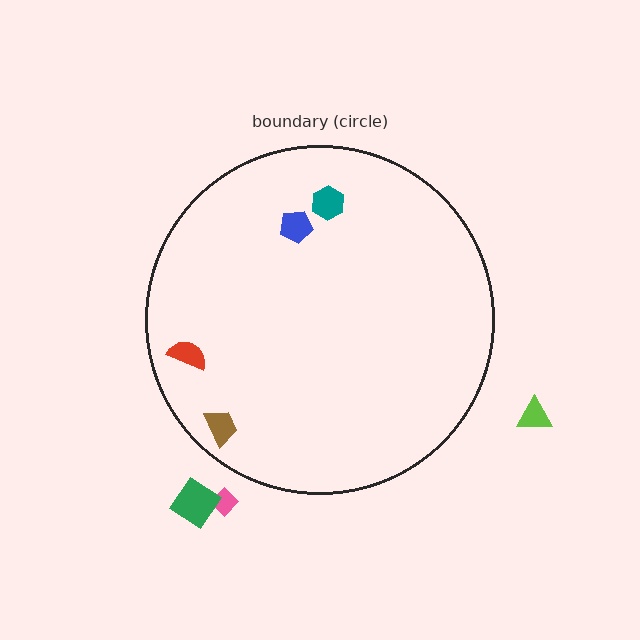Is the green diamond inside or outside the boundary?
Outside.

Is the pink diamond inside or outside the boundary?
Outside.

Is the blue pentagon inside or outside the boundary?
Inside.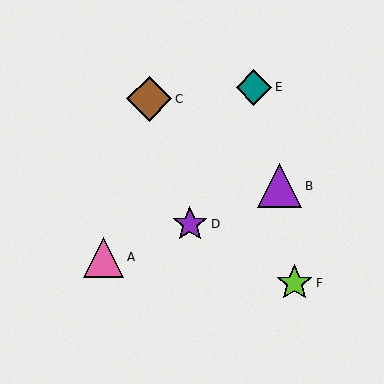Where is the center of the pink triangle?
The center of the pink triangle is at (104, 257).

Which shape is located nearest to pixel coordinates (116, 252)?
The pink triangle (labeled A) at (104, 257) is nearest to that location.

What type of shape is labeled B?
Shape B is a purple triangle.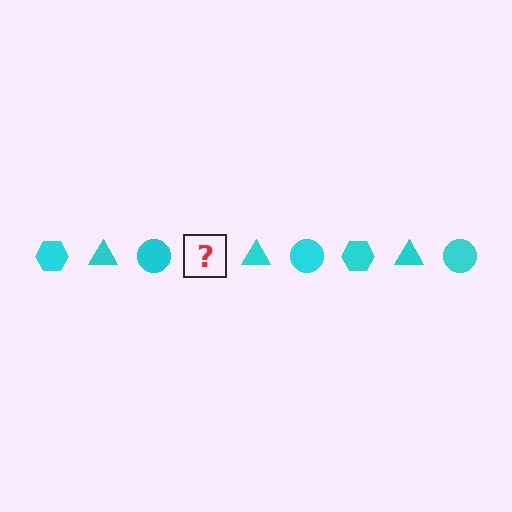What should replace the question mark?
The question mark should be replaced with a cyan hexagon.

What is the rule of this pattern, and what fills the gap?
The rule is that the pattern cycles through hexagon, triangle, circle shapes in cyan. The gap should be filled with a cyan hexagon.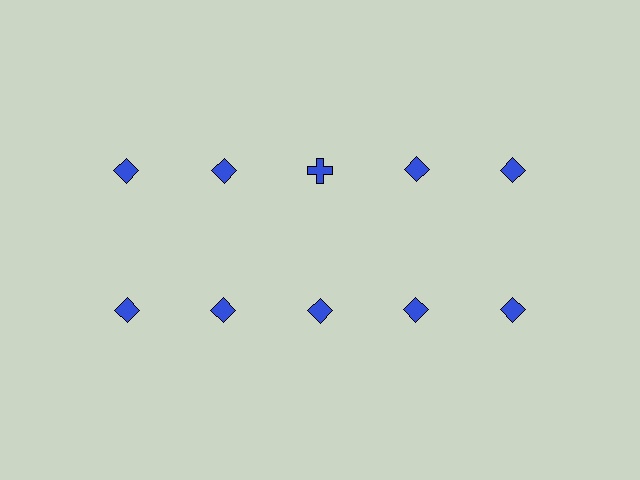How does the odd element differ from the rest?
It has a different shape: cross instead of diamond.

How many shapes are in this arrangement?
There are 10 shapes arranged in a grid pattern.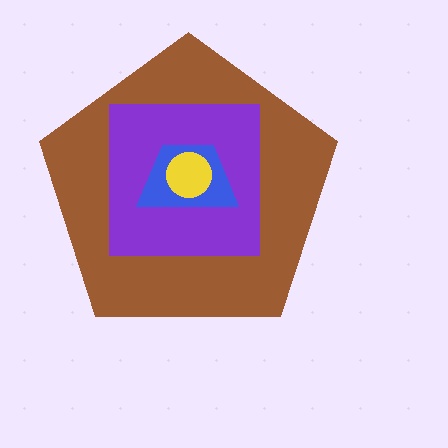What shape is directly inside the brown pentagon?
The purple square.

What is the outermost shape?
The brown pentagon.